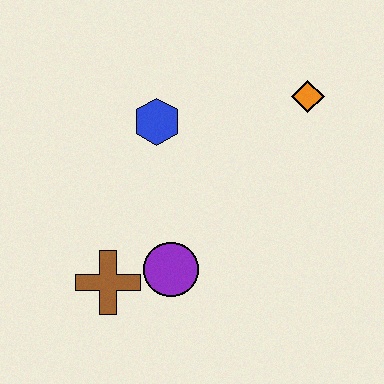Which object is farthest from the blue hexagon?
The brown cross is farthest from the blue hexagon.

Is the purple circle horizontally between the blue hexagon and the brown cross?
No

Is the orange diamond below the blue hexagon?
No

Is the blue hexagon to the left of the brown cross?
No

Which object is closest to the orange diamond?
The blue hexagon is closest to the orange diamond.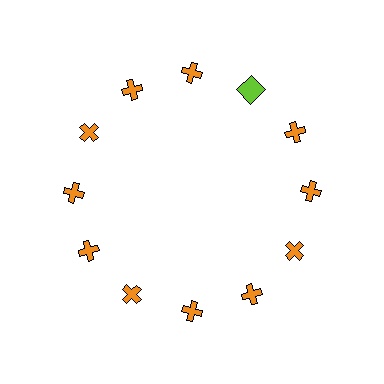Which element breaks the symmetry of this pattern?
The lime square at roughly the 1 o'clock position breaks the symmetry. All other shapes are orange crosses.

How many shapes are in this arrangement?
There are 12 shapes arranged in a ring pattern.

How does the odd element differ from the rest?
It differs in both color (lime instead of orange) and shape (square instead of cross).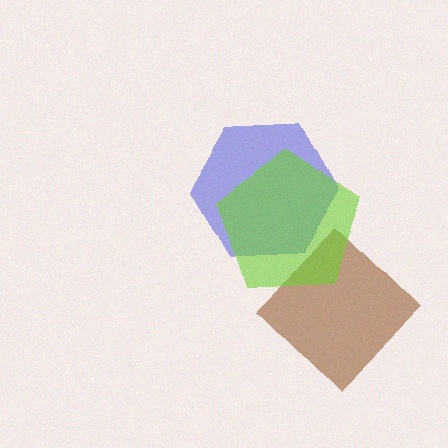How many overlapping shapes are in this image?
There are 3 overlapping shapes in the image.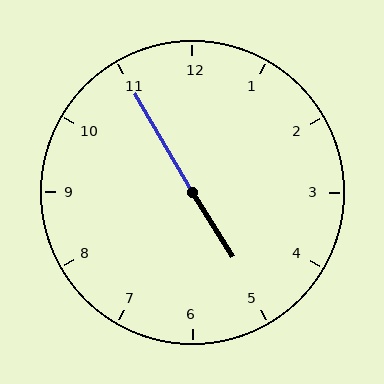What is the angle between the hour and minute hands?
Approximately 178 degrees.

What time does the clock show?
4:55.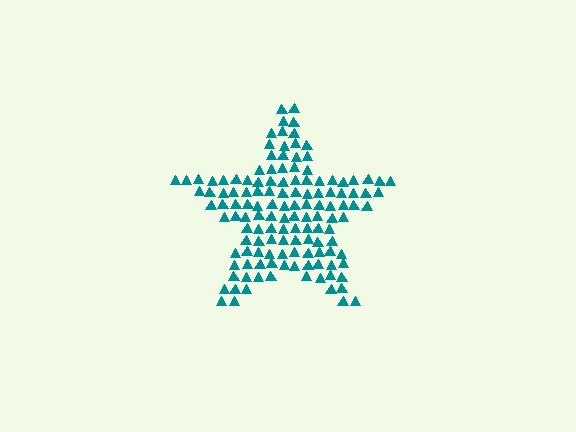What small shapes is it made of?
It is made of small triangles.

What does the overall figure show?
The overall figure shows a star.